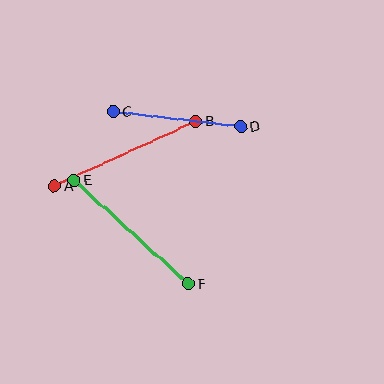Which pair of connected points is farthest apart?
Points A and B are farthest apart.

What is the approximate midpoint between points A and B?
The midpoint is at approximately (125, 154) pixels.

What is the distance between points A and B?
The distance is approximately 156 pixels.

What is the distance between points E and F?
The distance is approximately 154 pixels.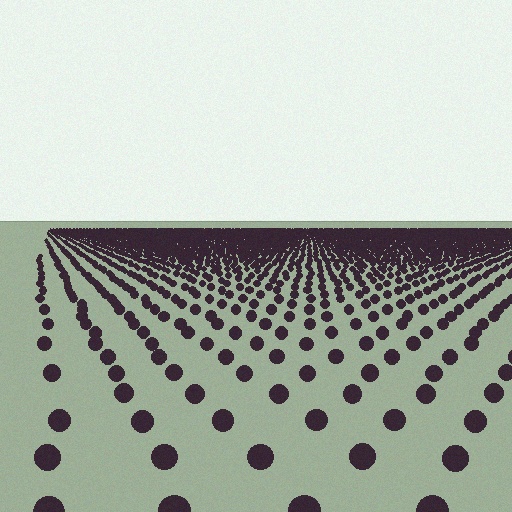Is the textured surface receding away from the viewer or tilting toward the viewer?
The surface is receding away from the viewer. Texture elements get smaller and denser toward the top.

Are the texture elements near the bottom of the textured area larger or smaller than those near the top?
Larger. Near the bottom, elements are closer to the viewer and appear at a bigger on-screen size.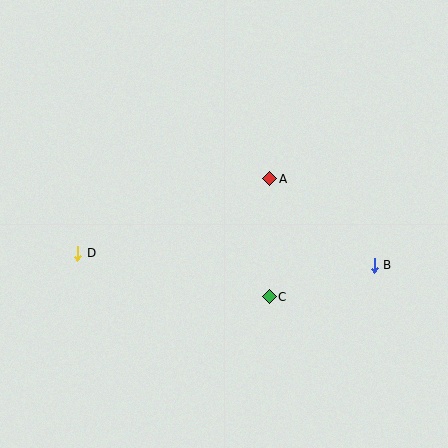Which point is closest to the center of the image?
Point A at (270, 179) is closest to the center.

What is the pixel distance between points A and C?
The distance between A and C is 118 pixels.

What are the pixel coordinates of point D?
Point D is at (78, 254).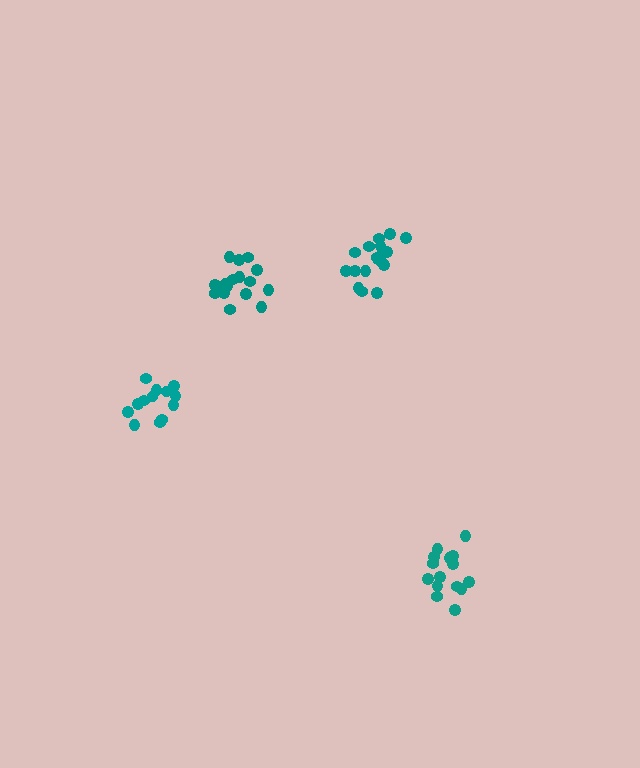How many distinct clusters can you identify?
There are 4 distinct clusters.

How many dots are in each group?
Group 1: 13 dots, Group 2: 15 dots, Group 3: 18 dots, Group 4: 18 dots (64 total).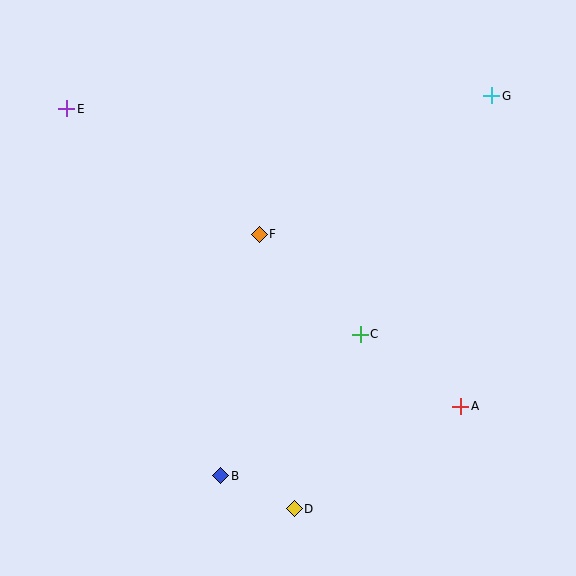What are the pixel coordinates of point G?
Point G is at (492, 96).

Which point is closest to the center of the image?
Point F at (259, 234) is closest to the center.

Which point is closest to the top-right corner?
Point G is closest to the top-right corner.